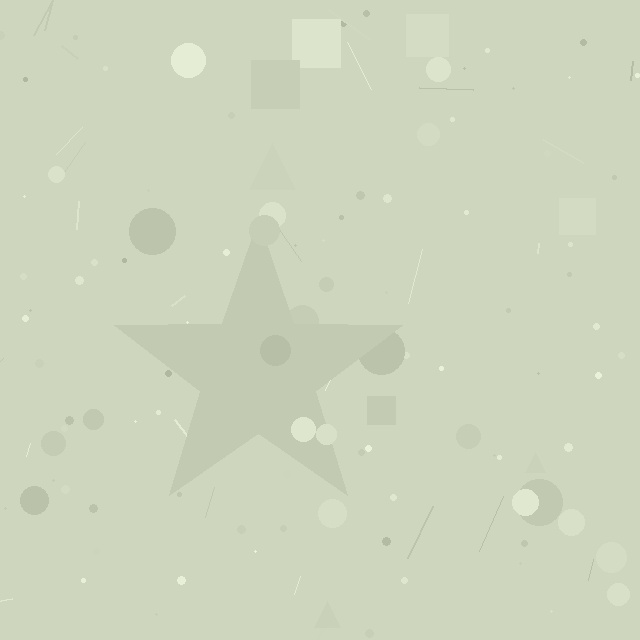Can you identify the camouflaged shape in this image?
The camouflaged shape is a star.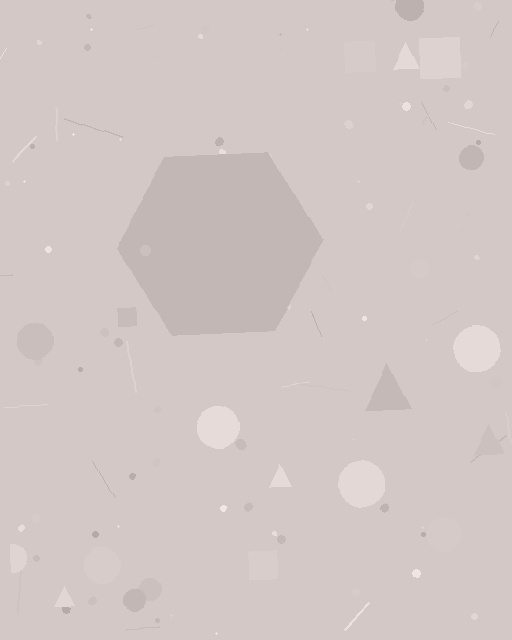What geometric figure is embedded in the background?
A hexagon is embedded in the background.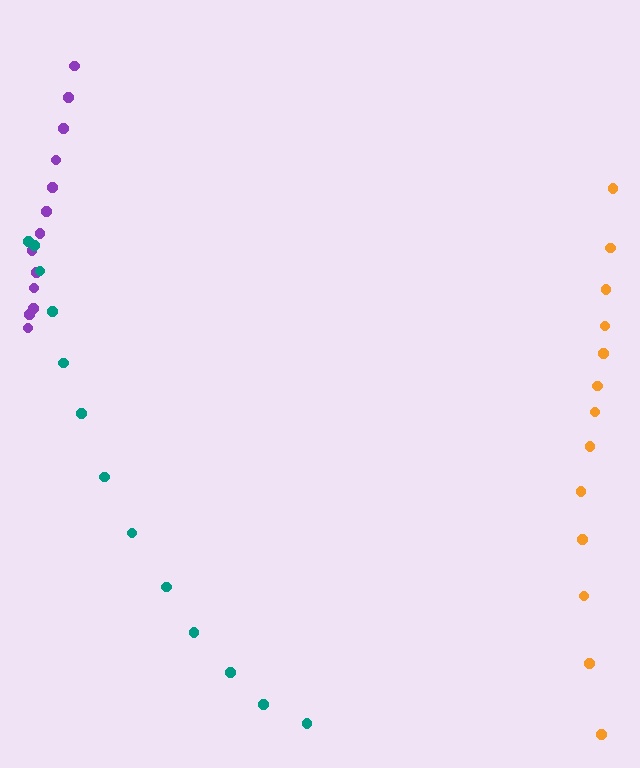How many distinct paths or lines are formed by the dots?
There are 3 distinct paths.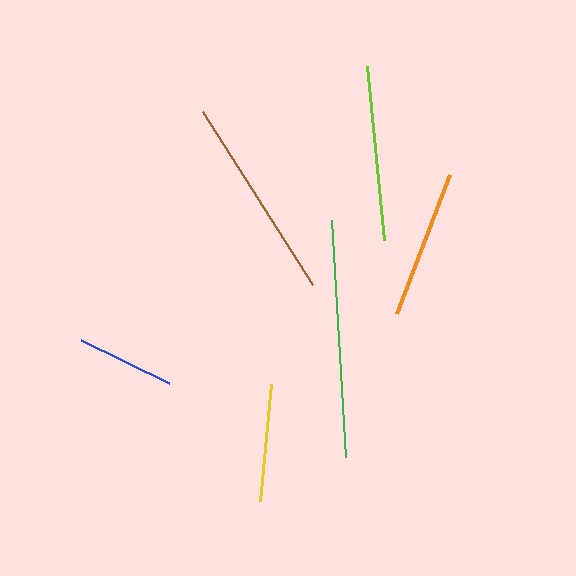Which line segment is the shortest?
The blue line is the shortest at approximately 98 pixels.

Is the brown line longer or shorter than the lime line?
The brown line is longer than the lime line.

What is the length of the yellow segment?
The yellow segment is approximately 118 pixels long.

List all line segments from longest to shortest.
From longest to shortest: green, brown, lime, orange, yellow, blue.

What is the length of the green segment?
The green segment is approximately 238 pixels long.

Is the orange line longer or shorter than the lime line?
The lime line is longer than the orange line.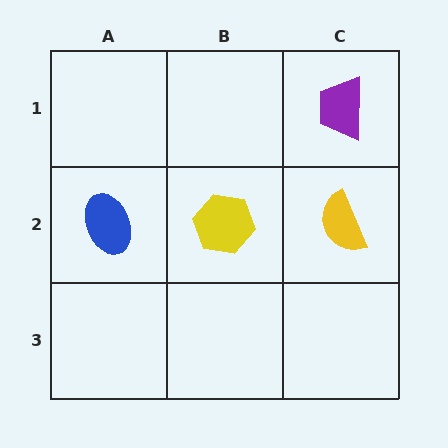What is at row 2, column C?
A yellow semicircle.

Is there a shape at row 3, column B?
No, that cell is empty.